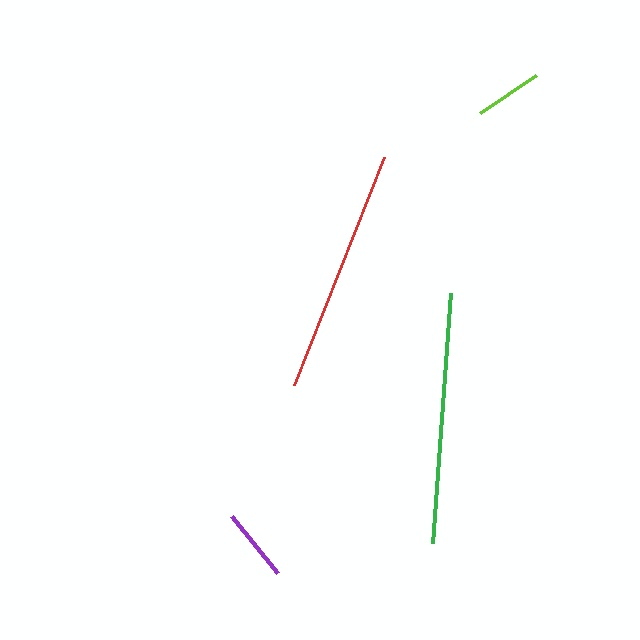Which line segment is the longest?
The green line is the longest at approximately 250 pixels.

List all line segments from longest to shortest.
From longest to shortest: green, red, purple, lime.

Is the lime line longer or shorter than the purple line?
The purple line is longer than the lime line.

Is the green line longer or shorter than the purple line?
The green line is longer than the purple line.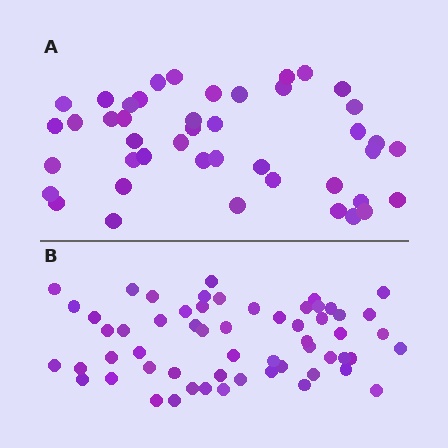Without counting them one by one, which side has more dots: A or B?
Region B (the bottom region) has more dots.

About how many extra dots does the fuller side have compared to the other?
Region B has approximately 15 more dots than region A.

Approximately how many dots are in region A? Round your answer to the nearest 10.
About 40 dots. (The exact count is 44, which rounds to 40.)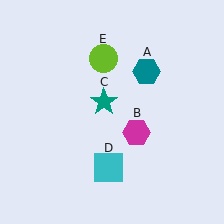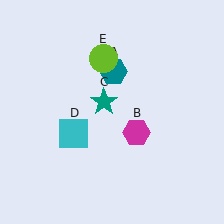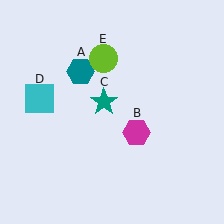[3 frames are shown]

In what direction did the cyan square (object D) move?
The cyan square (object D) moved up and to the left.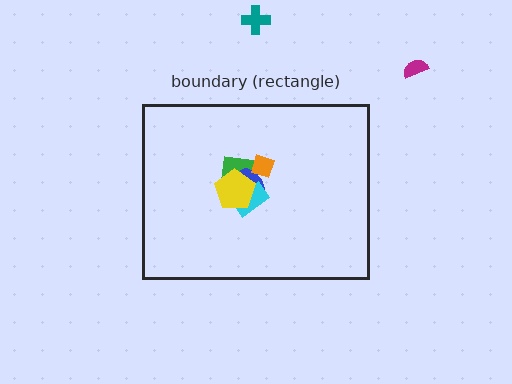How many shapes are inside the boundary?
5 inside, 2 outside.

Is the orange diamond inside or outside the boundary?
Inside.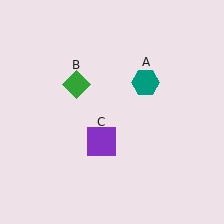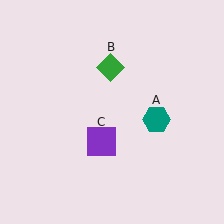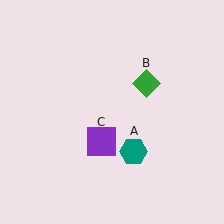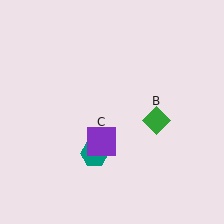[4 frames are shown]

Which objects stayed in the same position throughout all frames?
Purple square (object C) remained stationary.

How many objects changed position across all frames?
2 objects changed position: teal hexagon (object A), green diamond (object B).